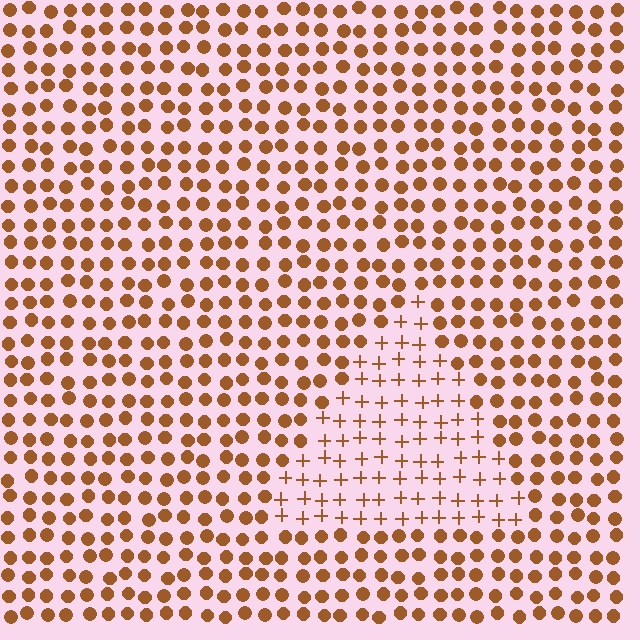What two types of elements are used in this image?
The image uses plus signs inside the triangle region and circles outside it.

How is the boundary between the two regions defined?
The boundary is defined by a change in element shape: plus signs inside vs. circles outside. All elements share the same color and spacing.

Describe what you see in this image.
The image is filled with small brown elements arranged in a uniform grid. A triangle-shaped region contains plus signs, while the surrounding area contains circles. The boundary is defined purely by the change in element shape.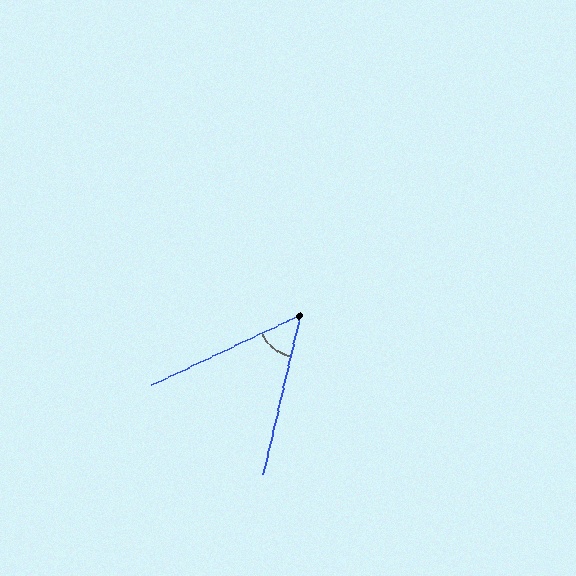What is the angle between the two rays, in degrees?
Approximately 52 degrees.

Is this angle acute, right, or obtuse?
It is acute.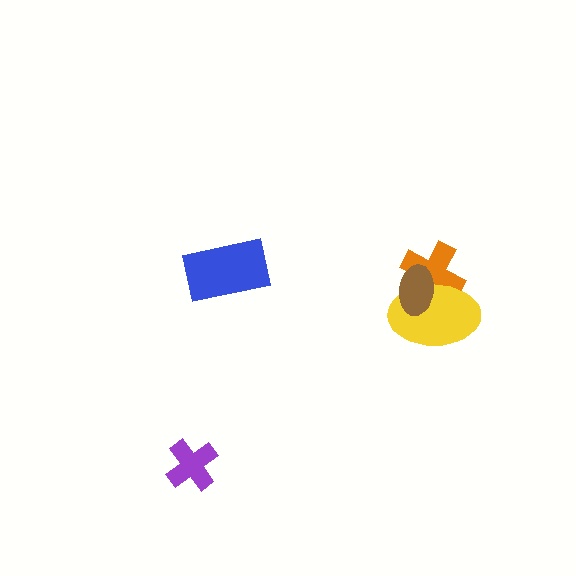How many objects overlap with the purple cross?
0 objects overlap with the purple cross.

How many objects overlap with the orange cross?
2 objects overlap with the orange cross.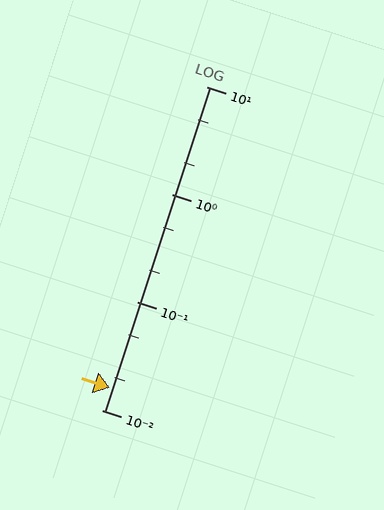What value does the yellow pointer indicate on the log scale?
The pointer indicates approximately 0.016.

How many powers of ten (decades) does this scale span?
The scale spans 3 decades, from 0.01 to 10.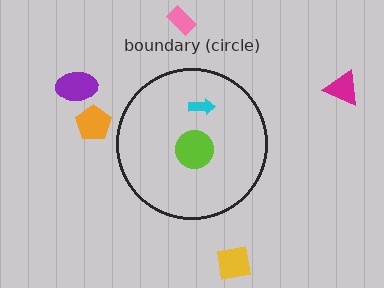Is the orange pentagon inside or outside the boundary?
Outside.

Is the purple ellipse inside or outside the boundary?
Outside.